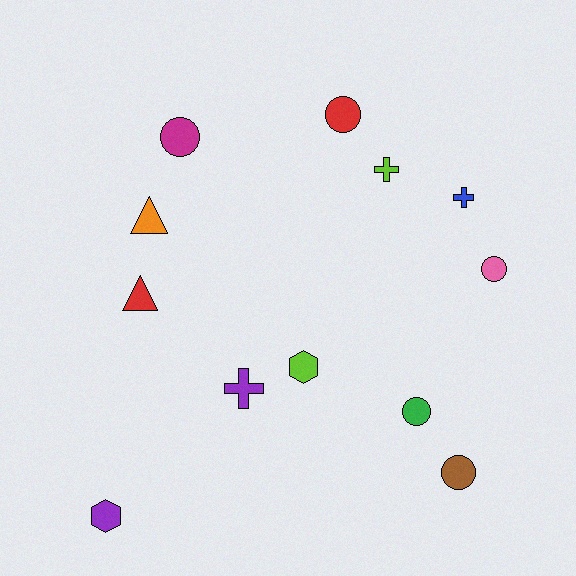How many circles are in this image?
There are 5 circles.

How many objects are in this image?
There are 12 objects.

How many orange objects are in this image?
There is 1 orange object.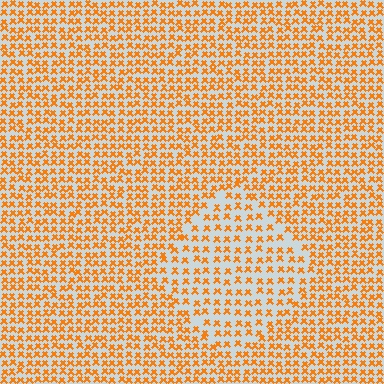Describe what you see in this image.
The image contains small orange elements arranged at two different densities. A diamond-shaped region is visible where the elements are less densely packed than the surrounding area.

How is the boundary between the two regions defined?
The boundary is defined by a change in element density (approximately 1.6x ratio). All elements are the same color, size, and shape.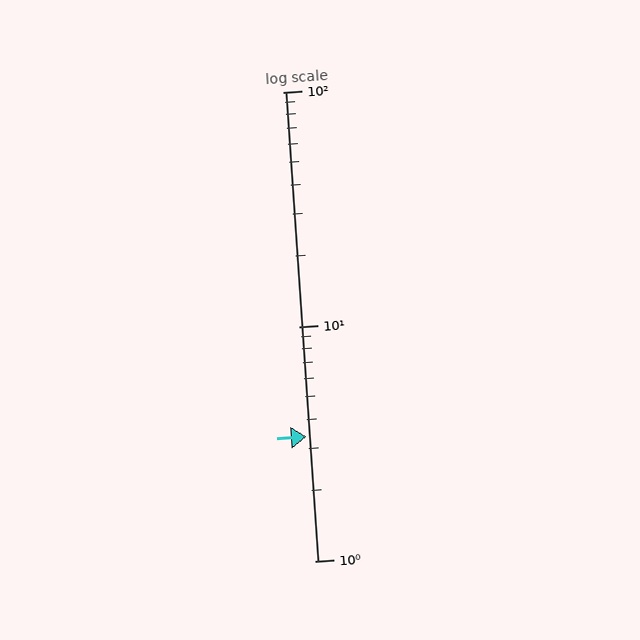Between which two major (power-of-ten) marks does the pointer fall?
The pointer is between 1 and 10.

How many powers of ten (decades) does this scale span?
The scale spans 2 decades, from 1 to 100.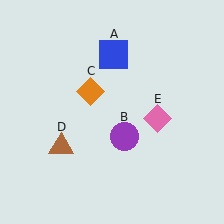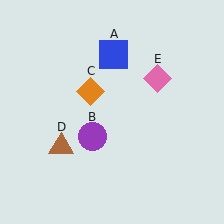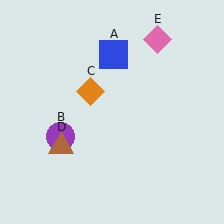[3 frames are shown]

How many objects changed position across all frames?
2 objects changed position: purple circle (object B), pink diamond (object E).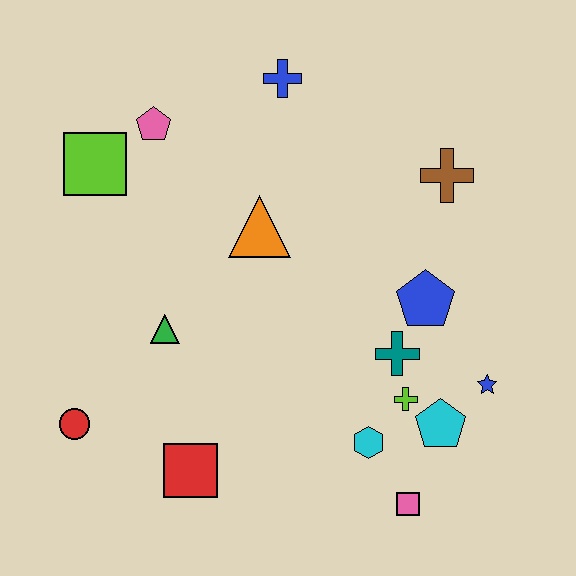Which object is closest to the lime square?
The pink pentagon is closest to the lime square.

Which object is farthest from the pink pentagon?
The pink square is farthest from the pink pentagon.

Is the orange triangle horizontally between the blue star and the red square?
Yes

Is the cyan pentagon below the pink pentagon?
Yes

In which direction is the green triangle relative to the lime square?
The green triangle is below the lime square.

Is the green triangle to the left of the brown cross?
Yes